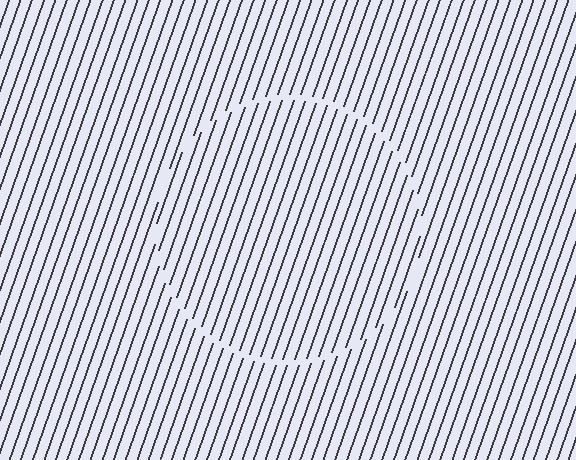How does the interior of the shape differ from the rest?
The interior of the shape contains the same grating, shifted by half a period — the contour is defined by the phase discontinuity where line-ends from the inner and outer gratings abut.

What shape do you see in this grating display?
An illusory circle. The interior of the shape contains the same grating, shifted by half a period — the contour is defined by the phase discontinuity where line-ends from the inner and outer gratings abut.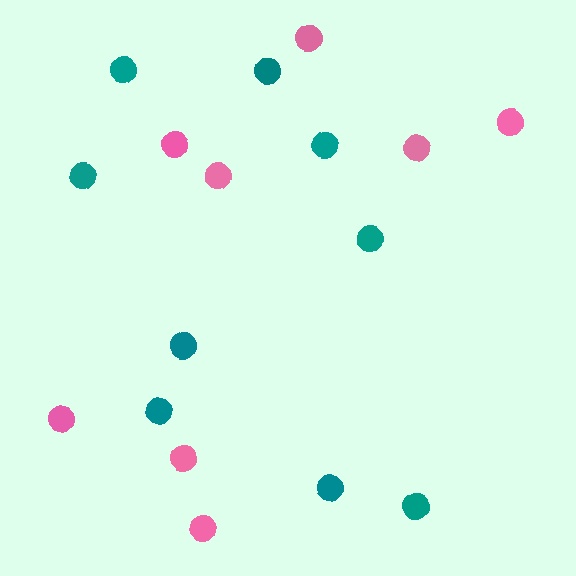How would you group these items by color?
There are 2 groups: one group of teal circles (9) and one group of pink circles (8).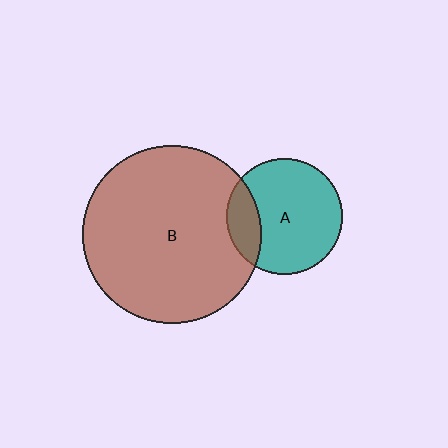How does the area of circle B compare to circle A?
Approximately 2.4 times.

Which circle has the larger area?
Circle B (brown).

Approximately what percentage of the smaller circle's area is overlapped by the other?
Approximately 20%.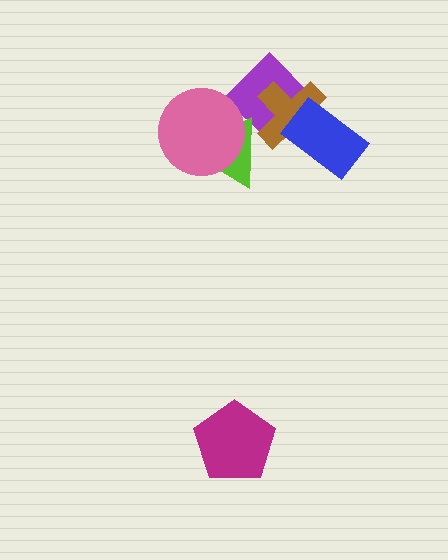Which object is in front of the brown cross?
The blue rectangle is in front of the brown cross.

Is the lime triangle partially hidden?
Yes, it is partially covered by another shape.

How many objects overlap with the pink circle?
2 objects overlap with the pink circle.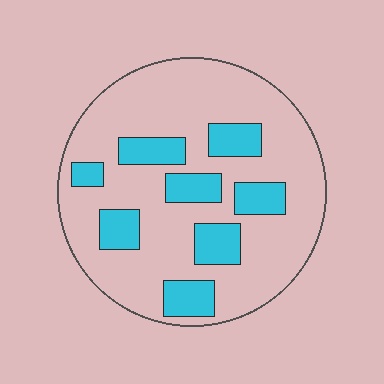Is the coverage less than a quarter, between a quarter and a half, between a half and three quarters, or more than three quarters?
Less than a quarter.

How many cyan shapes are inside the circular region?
8.